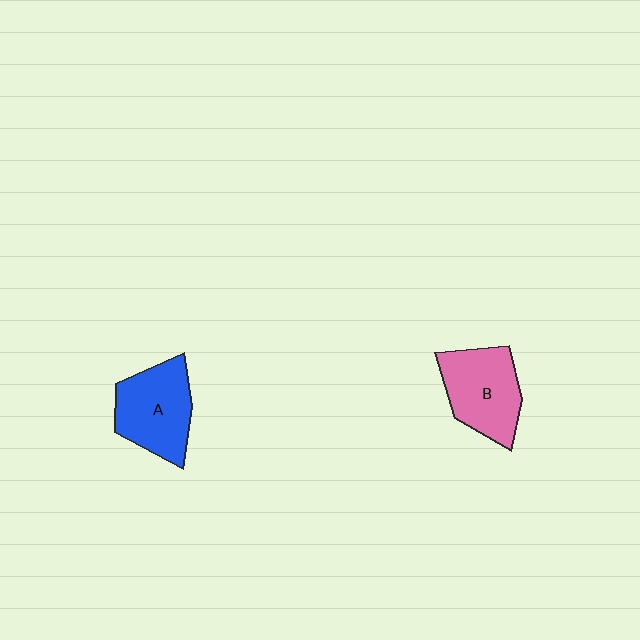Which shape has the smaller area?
Shape B (pink).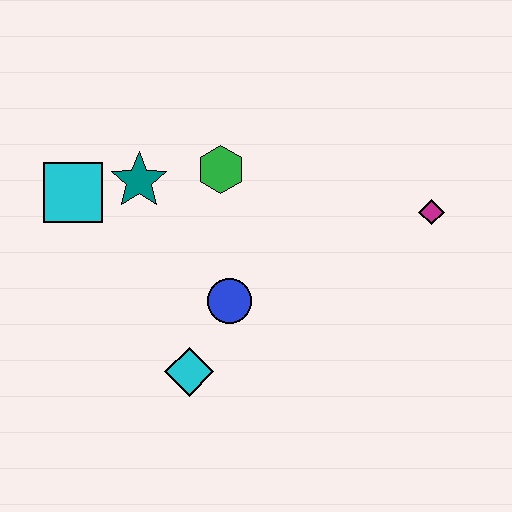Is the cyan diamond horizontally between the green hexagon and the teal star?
Yes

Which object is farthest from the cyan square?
The magenta diamond is farthest from the cyan square.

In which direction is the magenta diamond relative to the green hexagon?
The magenta diamond is to the right of the green hexagon.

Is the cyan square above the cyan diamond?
Yes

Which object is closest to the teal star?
The cyan square is closest to the teal star.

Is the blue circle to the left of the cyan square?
No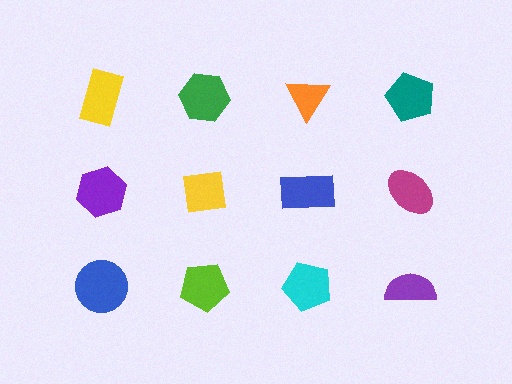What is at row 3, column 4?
A purple semicircle.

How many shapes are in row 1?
4 shapes.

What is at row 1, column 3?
An orange triangle.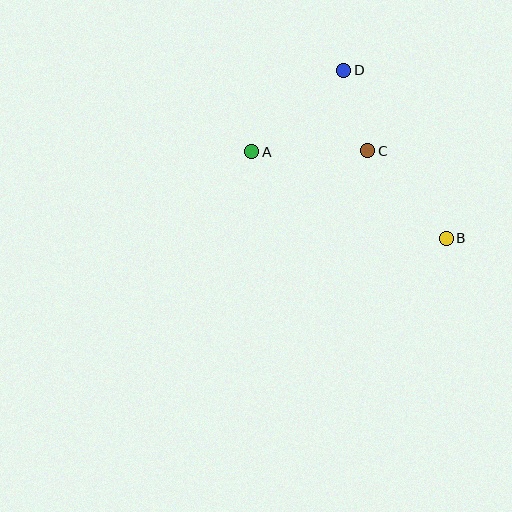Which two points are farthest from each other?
Points A and B are farthest from each other.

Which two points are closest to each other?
Points C and D are closest to each other.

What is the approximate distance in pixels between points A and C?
The distance between A and C is approximately 116 pixels.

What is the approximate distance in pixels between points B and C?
The distance between B and C is approximately 117 pixels.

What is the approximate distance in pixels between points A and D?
The distance between A and D is approximately 123 pixels.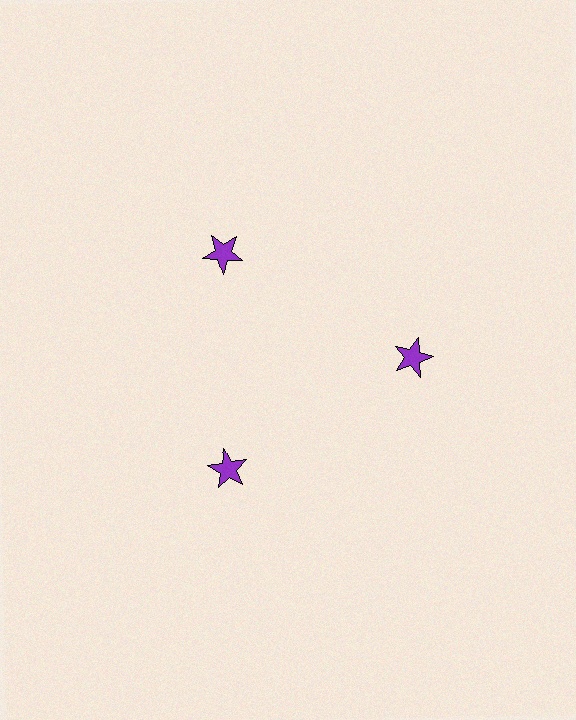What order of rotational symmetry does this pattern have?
This pattern has 3-fold rotational symmetry.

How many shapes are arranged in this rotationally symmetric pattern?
There are 3 shapes, arranged in 3 groups of 1.